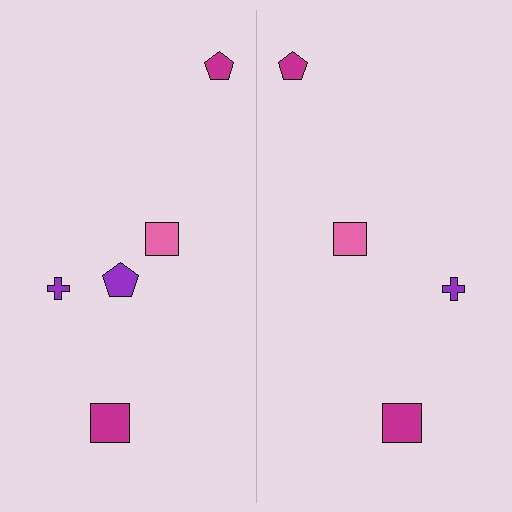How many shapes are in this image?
There are 9 shapes in this image.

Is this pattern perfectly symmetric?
No, the pattern is not perfectly symmetric. A purple pentagon is missing from the right side.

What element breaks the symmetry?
A purple pentagon is missing from the right side.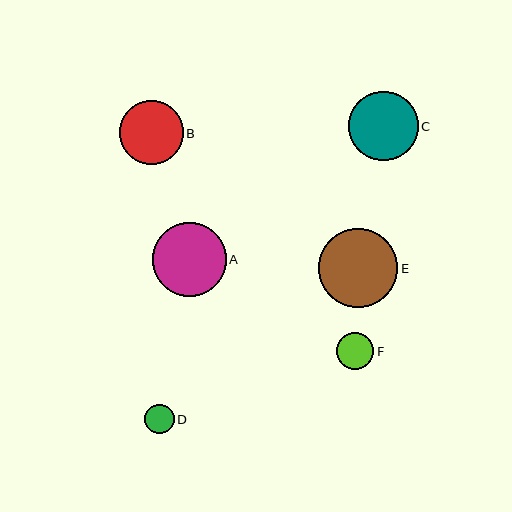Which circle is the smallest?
Circle D is the smallest with a size of approximately 29 pixels.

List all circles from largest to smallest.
From largest to smallest: E, A, C, B, F, D.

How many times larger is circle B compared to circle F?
Circle B is approximately 1.7 times the size of circle F.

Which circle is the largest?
Circle E is the largest with a size of approximately 79 pixels.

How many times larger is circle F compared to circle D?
Circle F is approximately 1.3 times the size of circle D.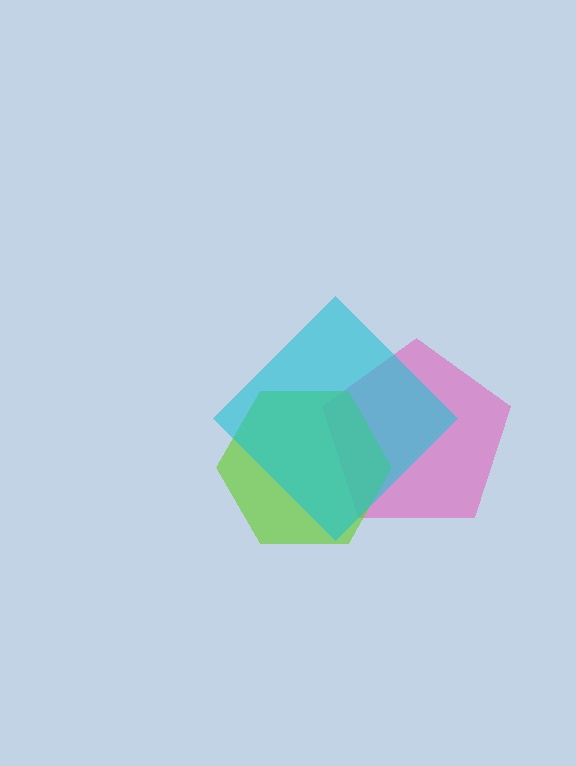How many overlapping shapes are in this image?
There are 3 overlapping shapes in the image.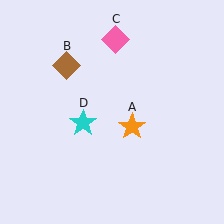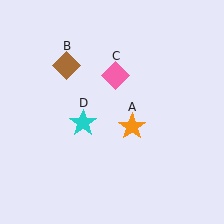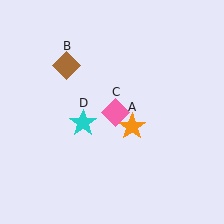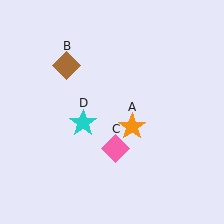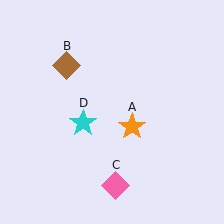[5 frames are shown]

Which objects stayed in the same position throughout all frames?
Orange star (object A) and brown diamond (object B) and cyan star (object D) remained stationary.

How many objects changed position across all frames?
1 object changed position: pink diamond (object C).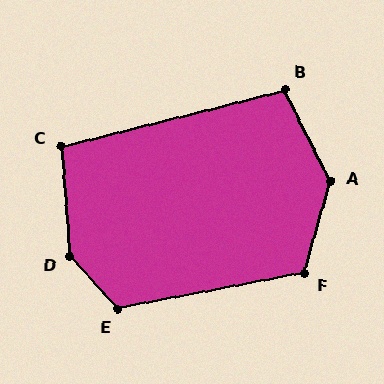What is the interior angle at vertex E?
Approximately 122 degrees (obtuse).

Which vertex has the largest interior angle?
D, at approximately 142 degrees.